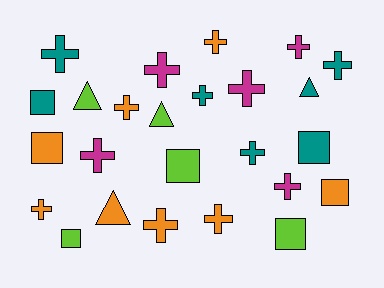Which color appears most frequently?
Orange, with 8 objects.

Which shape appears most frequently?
Cross, with 14 objects.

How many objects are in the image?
There are 25 objects.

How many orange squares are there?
There are 2 orange squares.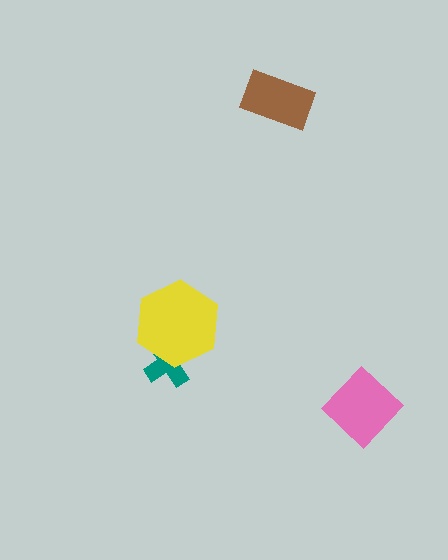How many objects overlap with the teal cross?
1 object overlaps with the teal cross.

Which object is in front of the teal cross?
The yellow hexagon is in front of the teal cross.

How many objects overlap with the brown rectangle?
0 objects overlap with the brown rectangle.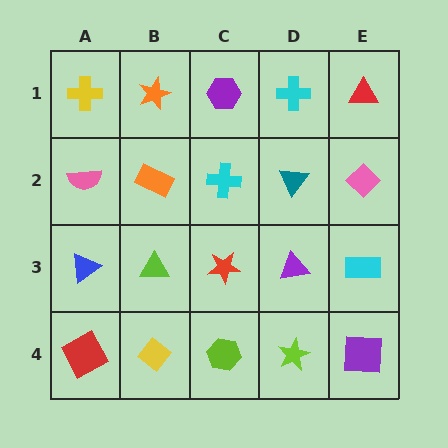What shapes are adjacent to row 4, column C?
A red star (row 3, column C), a yellow diamond (row 4, column B), a lime star (row 4, column D).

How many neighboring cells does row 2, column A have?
3.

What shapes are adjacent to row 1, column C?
A cyan cross (row 2, column C), an orange star (row 1, column B), a cyan cross (row 1, column D).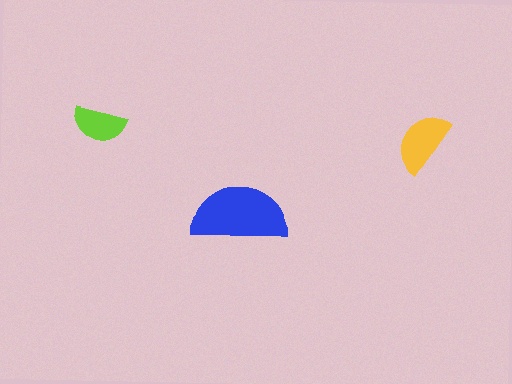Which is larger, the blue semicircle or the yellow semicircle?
The blue one.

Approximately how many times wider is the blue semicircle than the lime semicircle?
About 2 times wider.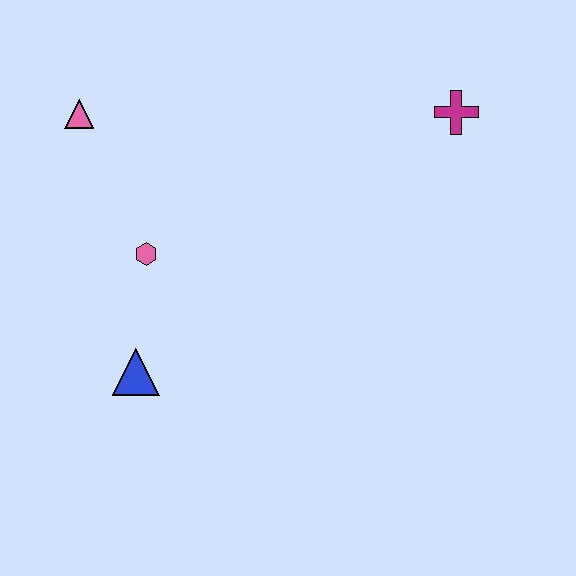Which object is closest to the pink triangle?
The pink hexagon is closest to the pink triangle.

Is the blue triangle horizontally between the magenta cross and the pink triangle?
Yes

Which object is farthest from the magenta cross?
The blue triangle is farthest from the magenta cross.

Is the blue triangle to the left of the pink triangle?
No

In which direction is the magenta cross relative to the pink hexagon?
The magenta cross is to the right of the pink hexagon.